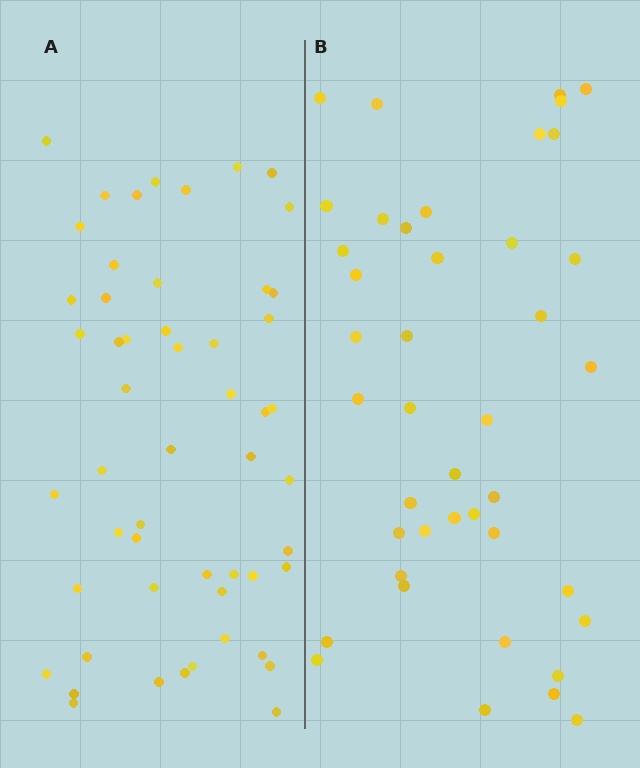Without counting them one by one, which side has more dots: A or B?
Region A (the left region) has more dots.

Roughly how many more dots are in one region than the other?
Region A has roughly 12 or so more dots than region B.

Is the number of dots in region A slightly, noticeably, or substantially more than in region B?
Region A has noticeably more, but not dramatically so. The ratio is roughly 1.3 to 1.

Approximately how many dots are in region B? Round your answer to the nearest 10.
About 40 dots. (The exact count is 42, which rounds to 40.)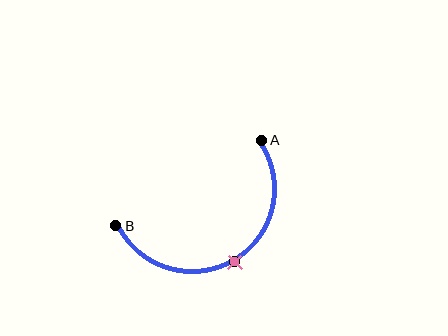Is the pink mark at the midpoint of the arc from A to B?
Yes. The pink mark lies on the arc at equal arc-length from both A and B — it is the arc midpoint.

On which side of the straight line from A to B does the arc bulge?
The arc bulges below the straight line connecting A and B.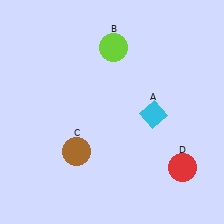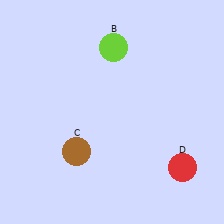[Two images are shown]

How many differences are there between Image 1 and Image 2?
There is 1 difference between the two images.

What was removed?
The cyan diamond (A) was removed in Image 2.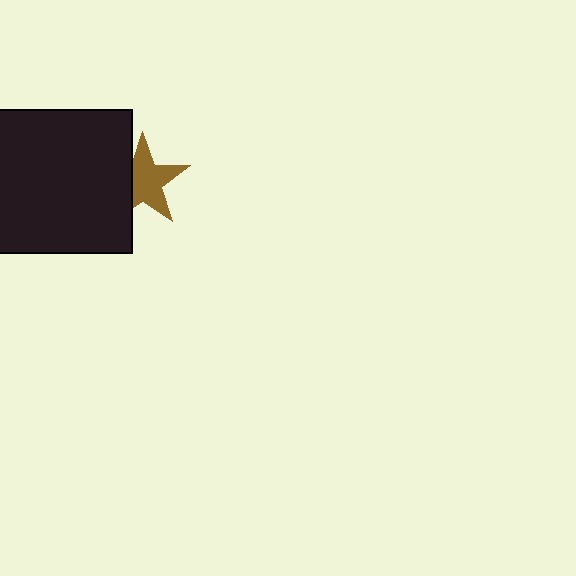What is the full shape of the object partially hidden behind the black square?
The partially hidden object is a brown star.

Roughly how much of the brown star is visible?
Most of it is visible (roughly 69%).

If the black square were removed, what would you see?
You would see the complete brown star.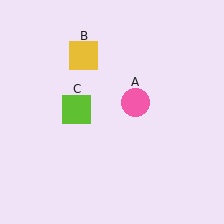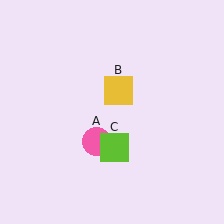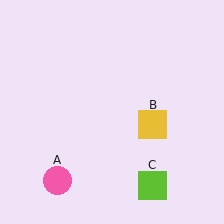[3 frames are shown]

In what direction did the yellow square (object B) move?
The yellow square (object B) moved down and to the right.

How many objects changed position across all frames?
3 objects changed position: pink circle (object A), yellow square (object B), lime square (object C).